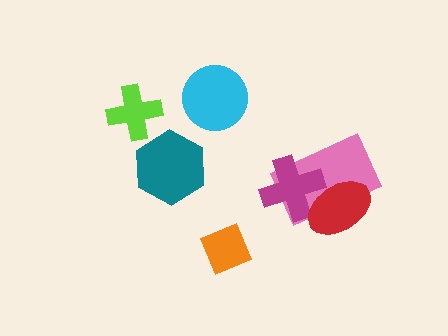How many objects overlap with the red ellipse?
2 objects overlap with the red ellipse.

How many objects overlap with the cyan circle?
0 objects overlap with the cyan circle.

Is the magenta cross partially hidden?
Yes, it is partially covered by another shape.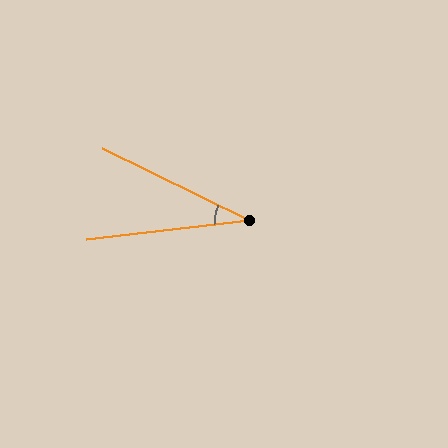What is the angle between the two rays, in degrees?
Approximately 33 degrees.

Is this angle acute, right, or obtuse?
It is acute.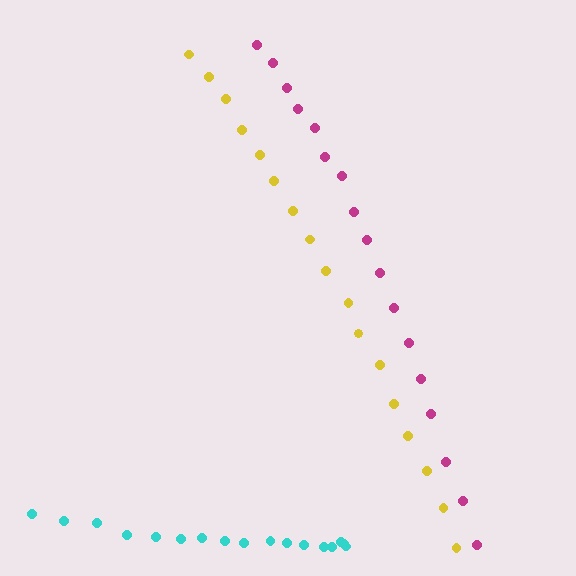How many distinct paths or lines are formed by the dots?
There are 3 distinct paths.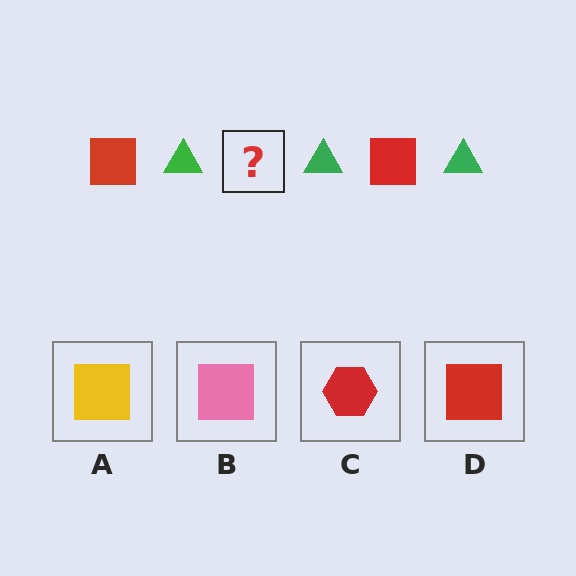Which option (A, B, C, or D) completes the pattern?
D.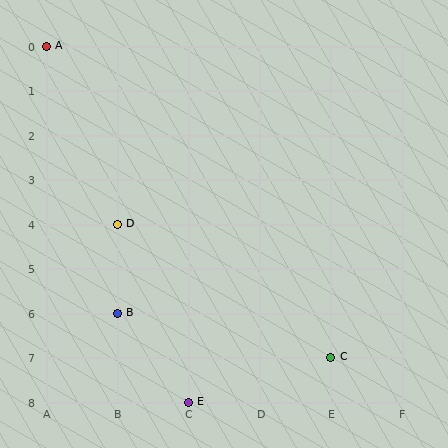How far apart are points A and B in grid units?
Points A and B are 1 column and 6 rows apart (about 6.1 grid units diagonally).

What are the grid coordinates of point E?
Point E is at grid coordinates (C, 8).